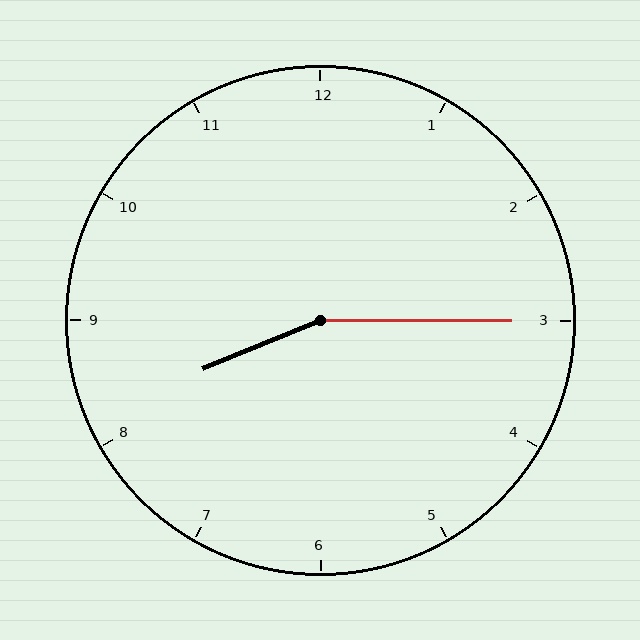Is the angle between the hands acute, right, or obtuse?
It is obtuse.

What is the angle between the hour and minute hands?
Approximately 158 degrees.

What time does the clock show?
8:15.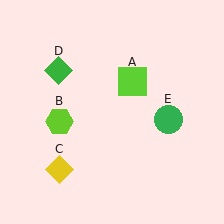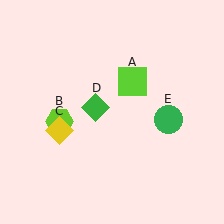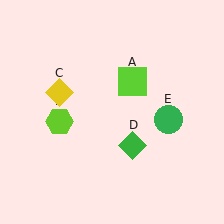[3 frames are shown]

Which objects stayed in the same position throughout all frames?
Lime square (object A) and lime hexagon (object B) and green circle (object E) remained stationary.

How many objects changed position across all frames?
2 objects changed position: yellow diamond (object C), green diamond (object D).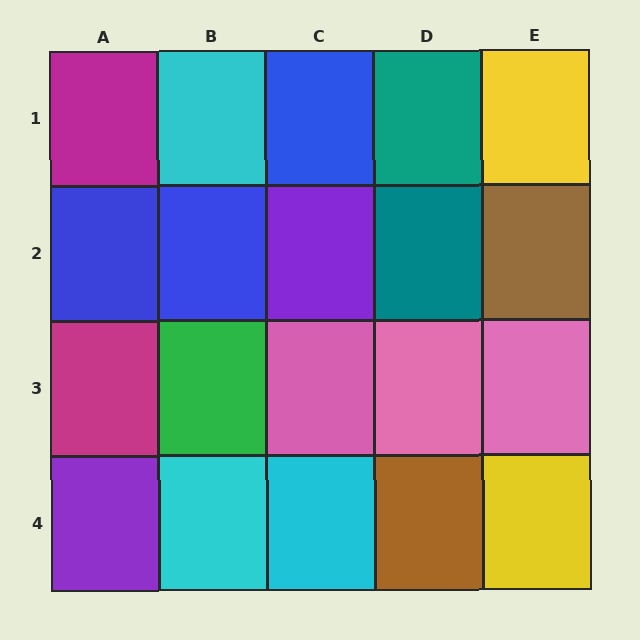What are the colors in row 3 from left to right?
Magenta, green, pink, pink, pink.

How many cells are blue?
3 cells are blue.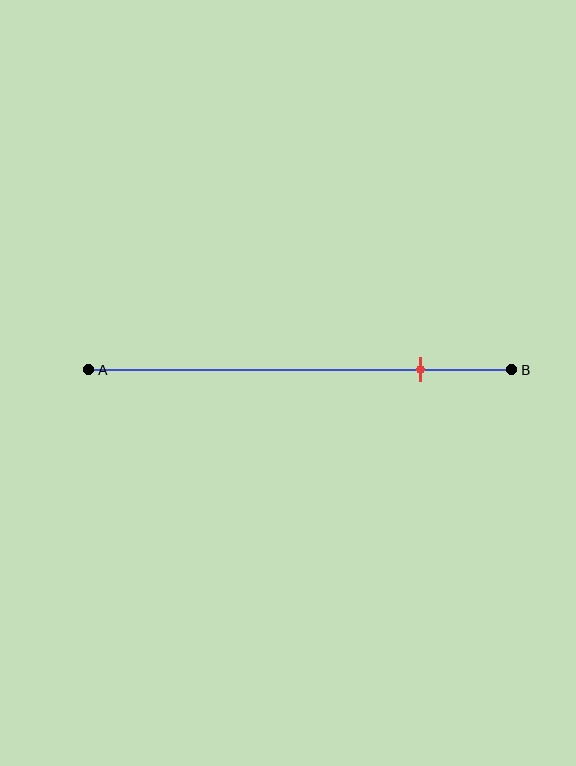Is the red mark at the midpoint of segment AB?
No, the mark is at about 80% from A, not at the 50% midpoint.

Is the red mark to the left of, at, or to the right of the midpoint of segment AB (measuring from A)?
The red mark is to the right of the midpoint of segment AB.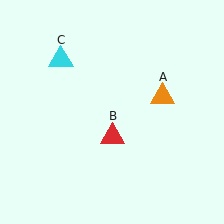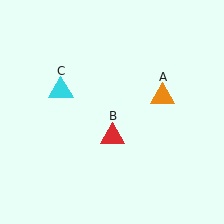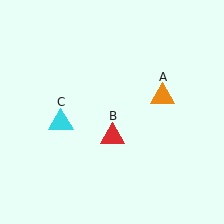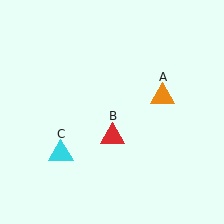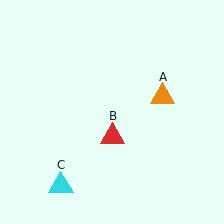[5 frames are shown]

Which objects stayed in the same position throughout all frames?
Orange triangle (object A) and red triangle (object B) remained stationary.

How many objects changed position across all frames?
1 object changed position: cyan triangle (object C).